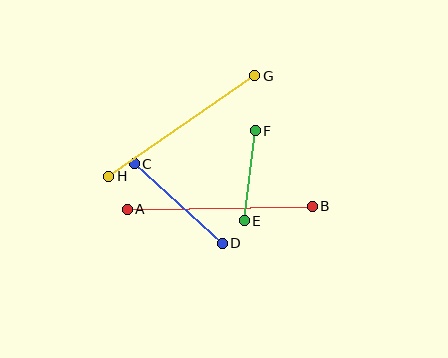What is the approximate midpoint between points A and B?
The midpoint is at approximately (220, 208) pixels.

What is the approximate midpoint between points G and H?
The midpoint is at approximately (182, 126) pixels.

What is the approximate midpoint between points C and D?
The midpoint is at approximately (178, 204) pixels.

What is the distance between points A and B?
The distance is approximately 185 pixels.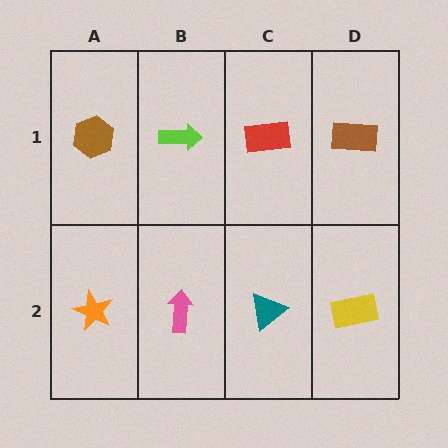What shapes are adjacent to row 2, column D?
A brown rectangle (row 1, column D), a teal triangle (row 2, column C).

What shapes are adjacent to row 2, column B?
A lime arrow (row 1, column B), an orange star (row 2, column A), a teal triangle (row 2, column C).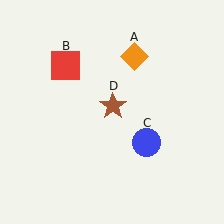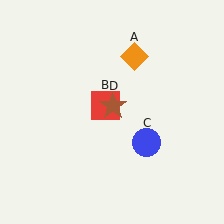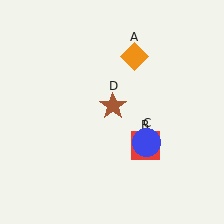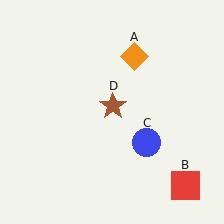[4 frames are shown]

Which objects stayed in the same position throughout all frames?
Orange diamond (object A) and blue circle (object C) and brown star (object D) remained stationary.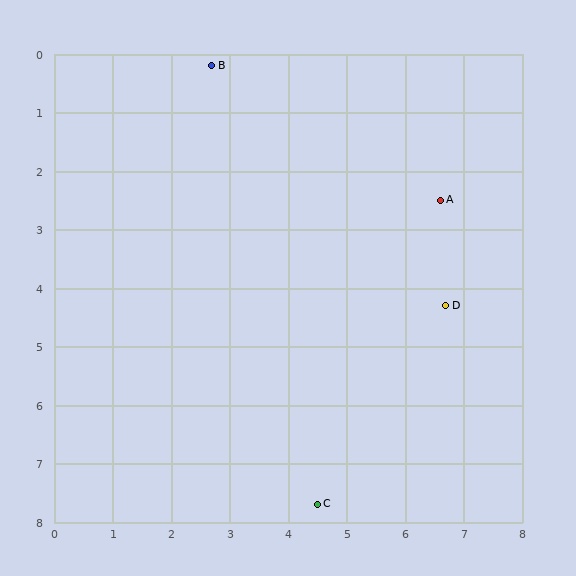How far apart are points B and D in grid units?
Points B and D are about 5.7 grid units apart.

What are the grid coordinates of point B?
Point B is at approximately (2.7, 0.2).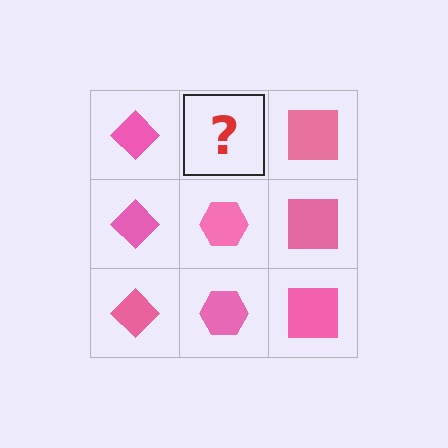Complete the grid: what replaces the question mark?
The question mark should be replaced with a pink hexagon.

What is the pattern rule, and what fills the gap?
The rule is that each column has a consistent shape. The gap should be filled with a pink hexagon.